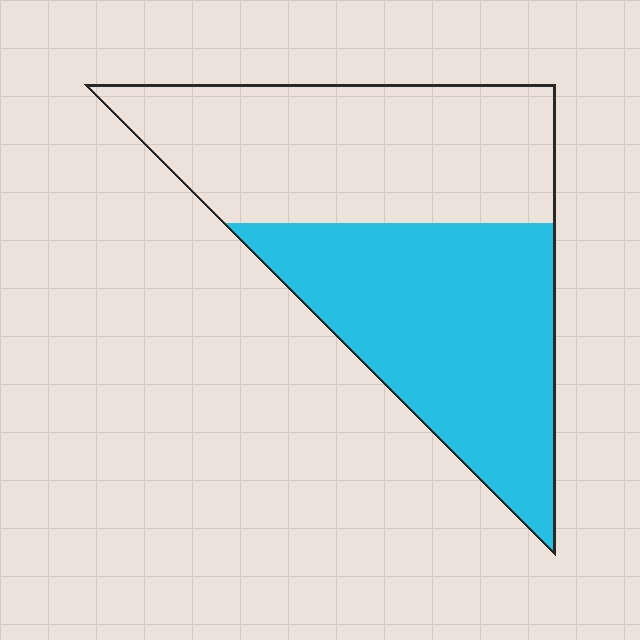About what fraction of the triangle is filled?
About one half (1/2).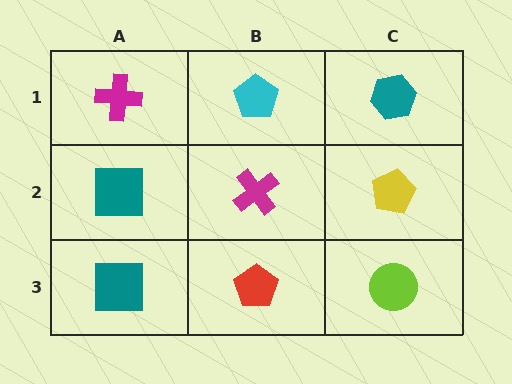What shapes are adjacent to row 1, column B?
A magenta cross (row 2, column B), a magenta cross (row 1, column A), a teal hexagon (row 1, column C).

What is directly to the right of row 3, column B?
A lime circle.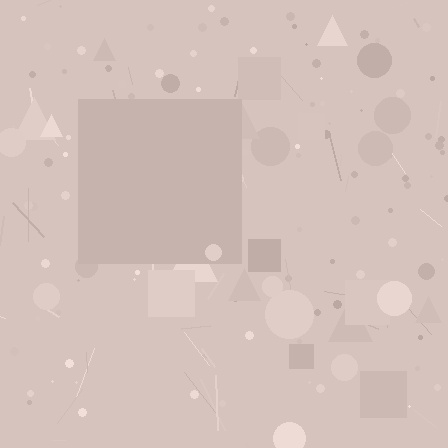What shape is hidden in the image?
A square is hidden in the image.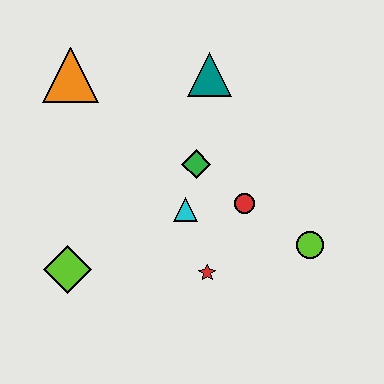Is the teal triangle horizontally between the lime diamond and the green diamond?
No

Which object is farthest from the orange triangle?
The lime circle is farthest from the orange triangle.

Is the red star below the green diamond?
Yes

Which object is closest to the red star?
The cyan triangle is closest to the red star.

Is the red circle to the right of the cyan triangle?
Yes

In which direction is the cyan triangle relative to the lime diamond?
The cyan triangle is to the right of the lime diamond.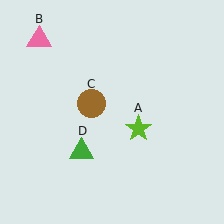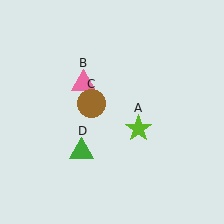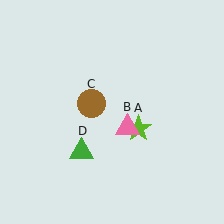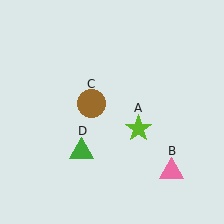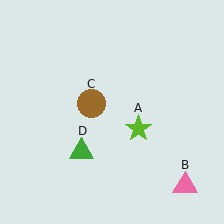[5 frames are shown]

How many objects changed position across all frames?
1 object changed position: pink triangle (object B).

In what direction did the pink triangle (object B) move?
The pink triangle (object B) moved down and to the right.